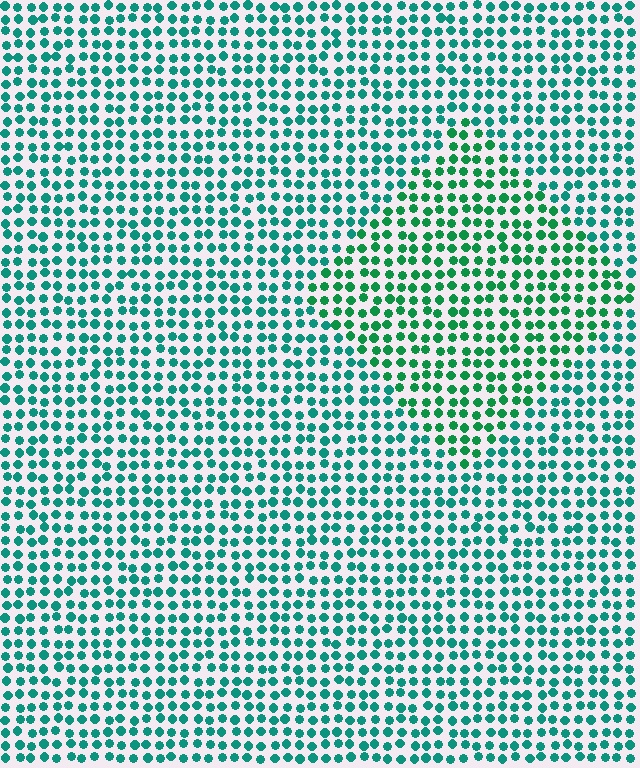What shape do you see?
I see a diamond.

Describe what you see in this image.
The image is filled with small teal elements in a uniform arrangement. A diamond-shaped region is visible where the elements are tinted to a slightly different hue, forming a subtle color boundary.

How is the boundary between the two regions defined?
The boundary is defined purely by a slight shift in hue (about 26 degrees). Spacing, size, and orientation are identical on both sides.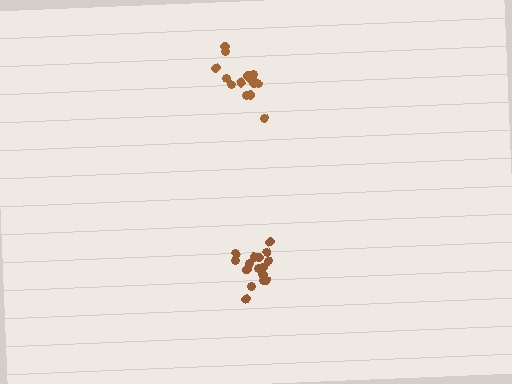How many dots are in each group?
Group 1: 16 dots, Group 2: 16 dots (32 total).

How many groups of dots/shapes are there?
There are 2 groups.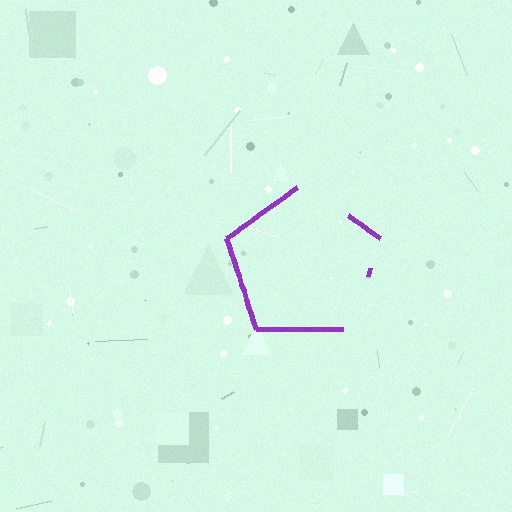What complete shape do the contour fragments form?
The contour fragments form a pentagon.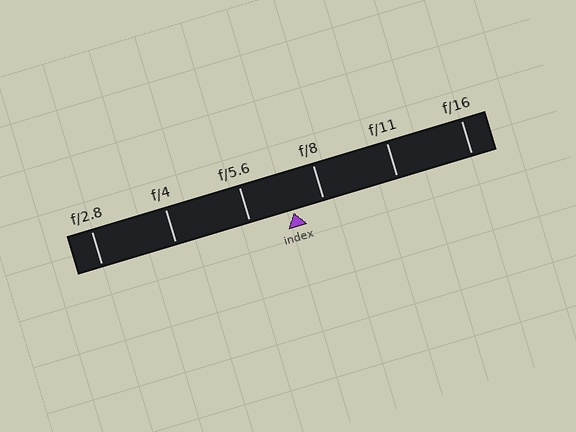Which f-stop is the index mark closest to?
The index mark is closest to f/8.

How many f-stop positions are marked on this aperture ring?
There are 6 f-stop positions marked.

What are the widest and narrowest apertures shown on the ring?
The widest aperture shown is f/2.8 and the narrowest is f/16.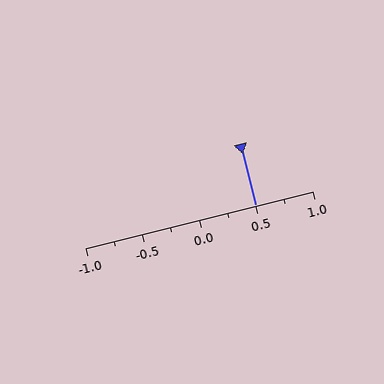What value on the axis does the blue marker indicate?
The marker indicates approximately 0.5.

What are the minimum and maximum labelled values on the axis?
The axis runs from -1.0 to 1.0.